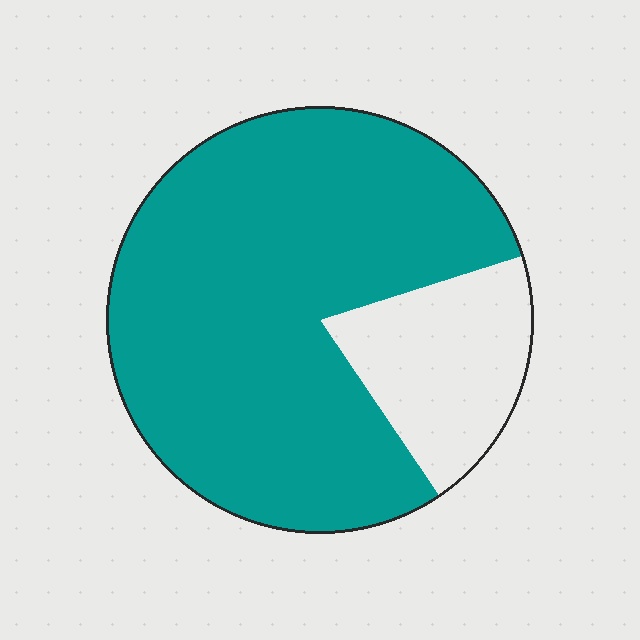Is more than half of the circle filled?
Yes.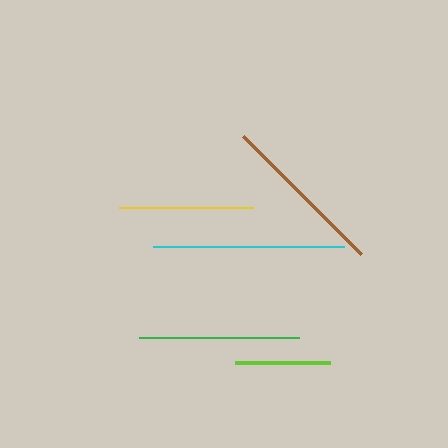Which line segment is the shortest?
The lime line is the shortest at approximately 95 pixels.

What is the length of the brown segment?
The brown segment is approximately 167 pixels long.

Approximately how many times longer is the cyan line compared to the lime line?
The cyan line is approximately 2.0 times the length of the lime line.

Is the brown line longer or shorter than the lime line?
The brown line is longer than the lime line.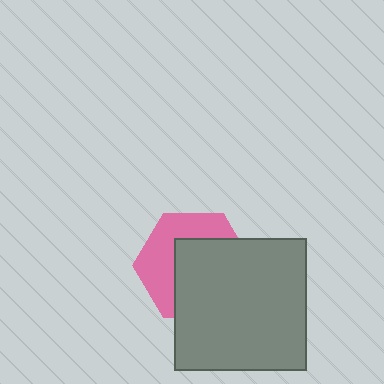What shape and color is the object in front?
The object in front is a gray square.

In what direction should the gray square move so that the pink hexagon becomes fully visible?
The gray square should move toward the lower-right. That is the shortest direction to clear the overlap and leave the pink hexagon fully visible.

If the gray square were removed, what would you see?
You would see the complete pink hexagon.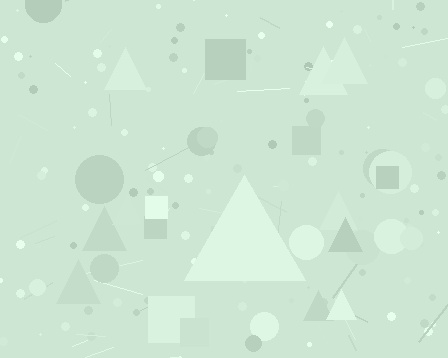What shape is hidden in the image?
A triangle is hidden in the image.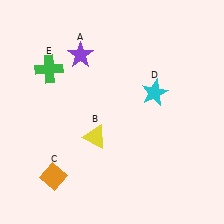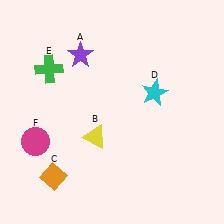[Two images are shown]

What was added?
A magenta circle (F) was added in Image 2.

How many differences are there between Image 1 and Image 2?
There is 1 difference between the two images.